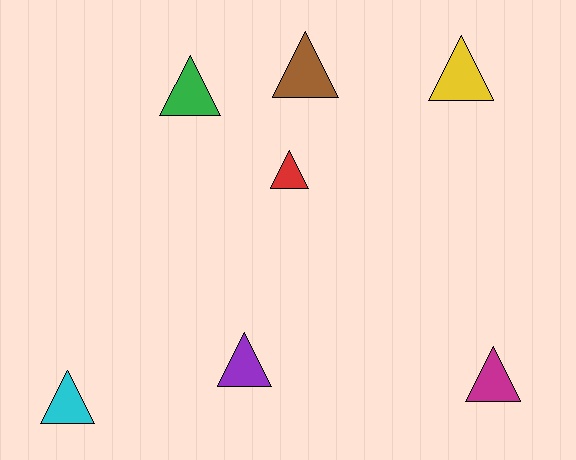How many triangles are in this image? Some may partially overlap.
There are 7 triangles.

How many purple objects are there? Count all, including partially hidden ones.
There is 1 purple object.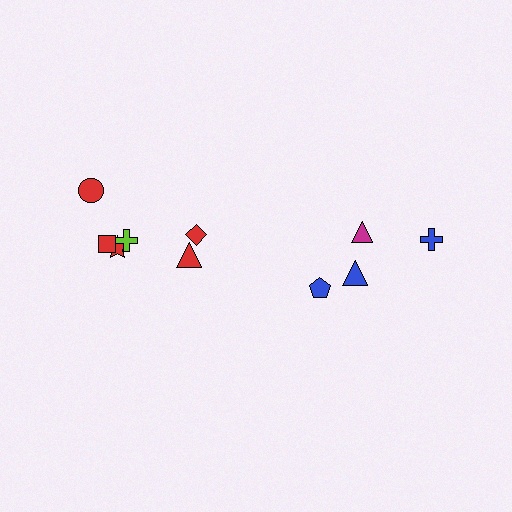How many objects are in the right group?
There are 4 objects.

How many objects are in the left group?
There are 6 objects.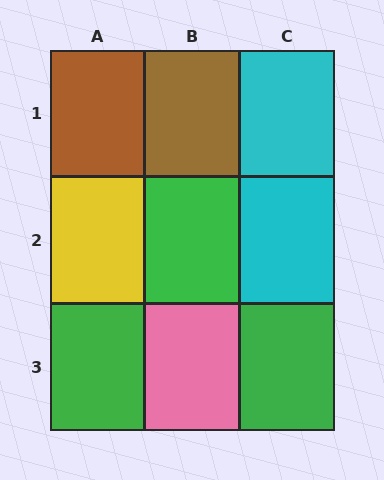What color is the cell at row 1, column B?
Brown.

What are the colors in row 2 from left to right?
Yellow, green, cyan.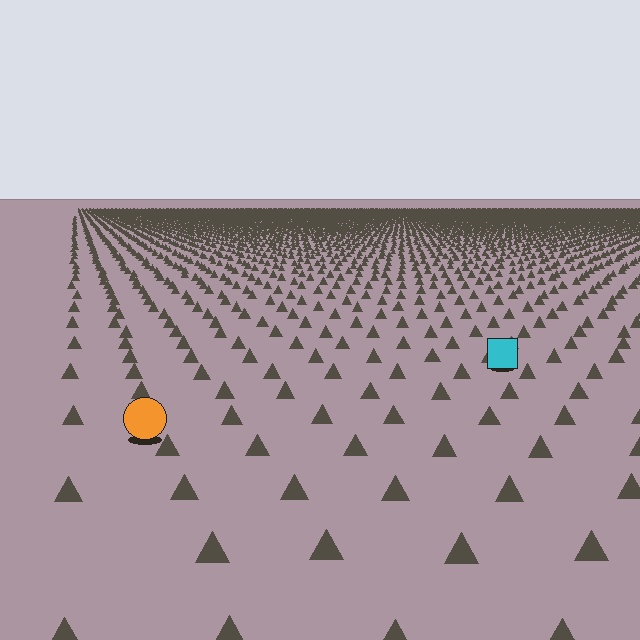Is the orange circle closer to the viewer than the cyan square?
Yes. The orange circle is closer — you can tell from the texture gradient: the ground texture is coarser near it.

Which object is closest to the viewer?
The orange circle is closest. The texture marks near it are larger and more spread out.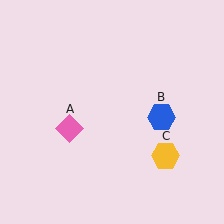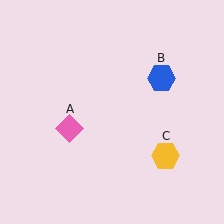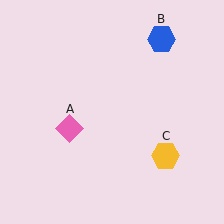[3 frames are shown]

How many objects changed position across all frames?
1 object changed position: blue hexagon (object B).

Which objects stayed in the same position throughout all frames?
Pink diamond (object A) and yellow hexagon (object C) remained stationary.